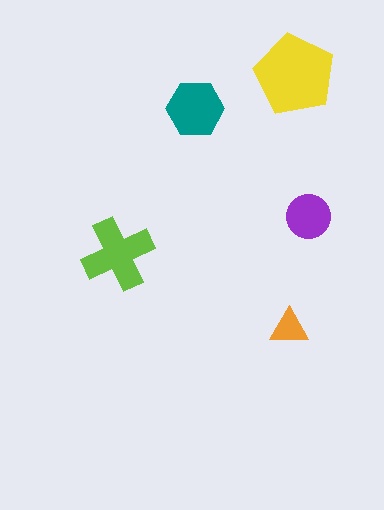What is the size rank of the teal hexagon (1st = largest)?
3rd.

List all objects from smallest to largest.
The orange triangle, the purple circle, the teal hexagon, the lime cross, the yellow pentagon.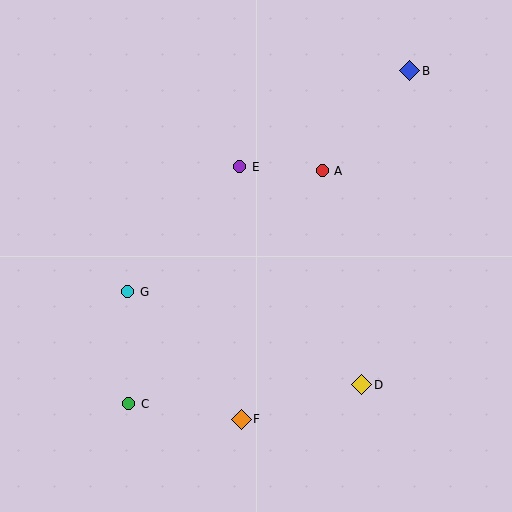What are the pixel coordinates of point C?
Point C is at (129, 404).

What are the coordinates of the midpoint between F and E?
The midpoint between F and E is at (240, 293).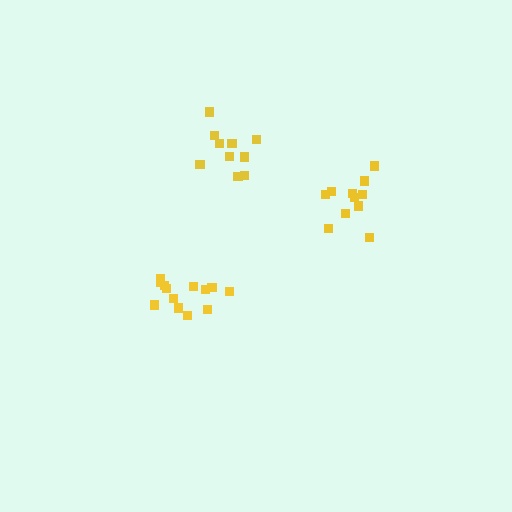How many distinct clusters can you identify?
There are 3 distinct clusters.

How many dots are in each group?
Group 1: 13 dots, Group 2: 11 dots, Group 3: 10 dots (34 total).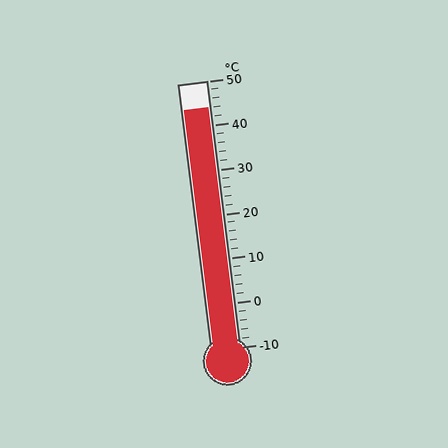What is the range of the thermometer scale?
The thermometer scale ranges from -10°C to 50°C.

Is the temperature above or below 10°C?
The temperature is above 10°C.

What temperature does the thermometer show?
The thermometer shows approximately 44°C.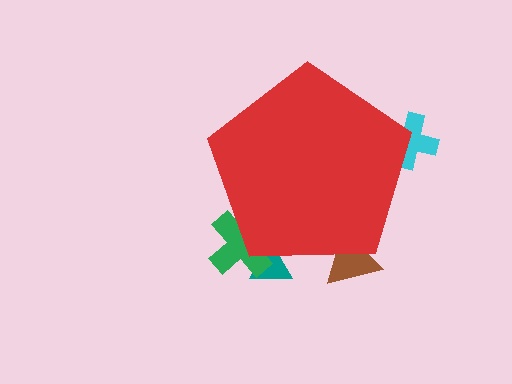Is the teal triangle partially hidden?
Yes, the teal triangle is partially hidden behind the red pentagon.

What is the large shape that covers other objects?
A red pentagon.